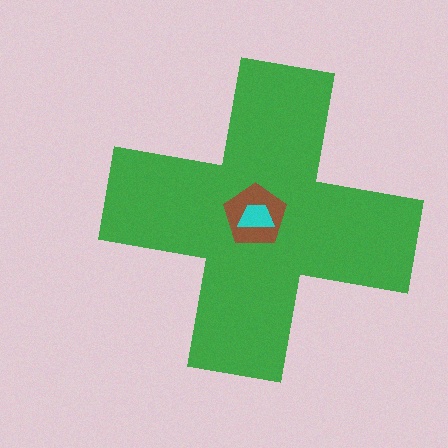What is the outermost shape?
The green cross.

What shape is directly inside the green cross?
The brown pentagon.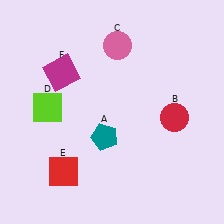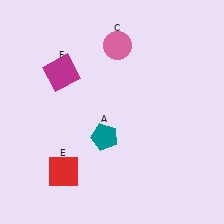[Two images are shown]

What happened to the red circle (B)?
The red circle (B) was removed in Image 2. It was in the bottom-right area of Image 1.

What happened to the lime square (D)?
The lime square (D) was removed in Image 2. It was in the top-left area of Image 1.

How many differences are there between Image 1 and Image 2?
There are 2 differences between the two images.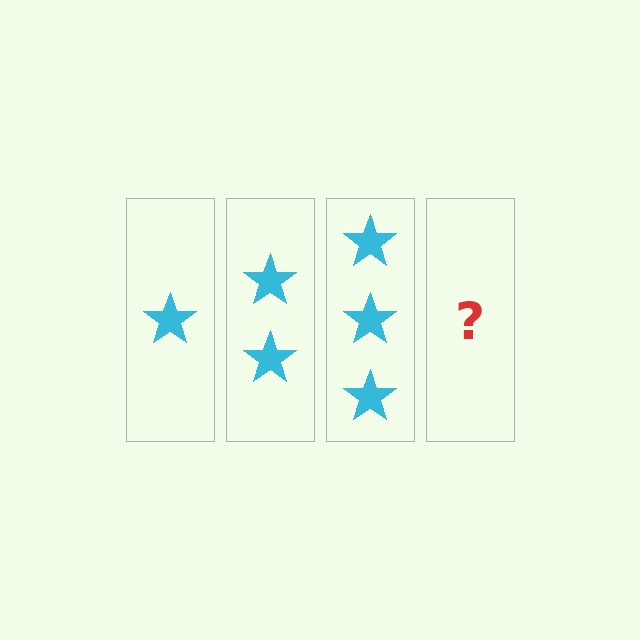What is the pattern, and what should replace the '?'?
The pattern is that each step adds one more star. The '?' should be 4 stars.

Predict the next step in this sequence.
The next step is 4 stars.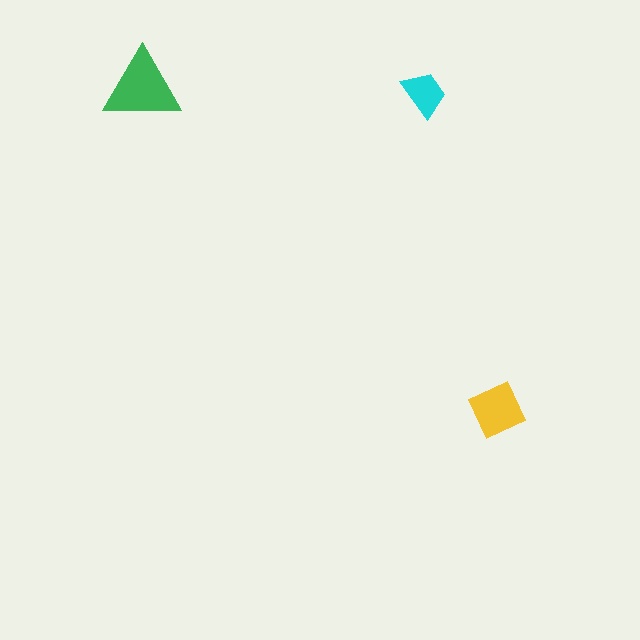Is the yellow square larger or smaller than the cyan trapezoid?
Larger.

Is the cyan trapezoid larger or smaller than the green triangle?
Smaller.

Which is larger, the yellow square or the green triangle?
The green triangle.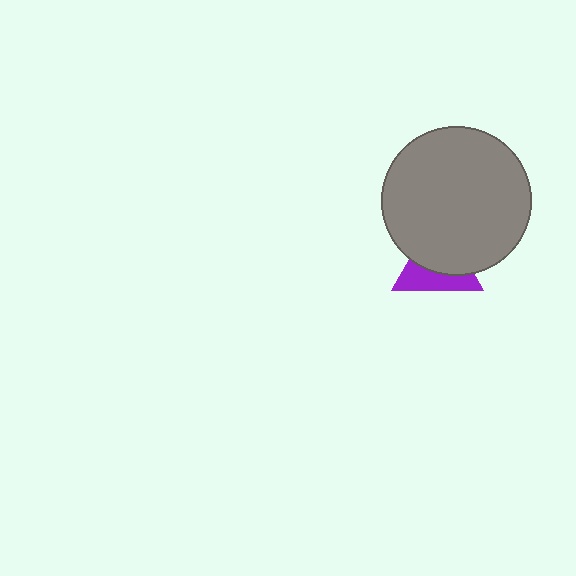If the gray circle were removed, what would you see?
You would see the complete purple triangle.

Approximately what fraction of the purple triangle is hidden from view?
Roughly 57% of the purple triangle is hidden behind the gray circle.